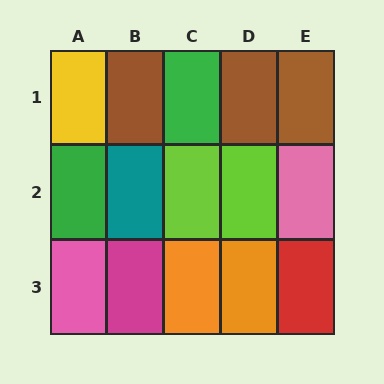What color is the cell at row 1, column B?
Brown.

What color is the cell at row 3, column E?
Red.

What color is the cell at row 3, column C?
Orange.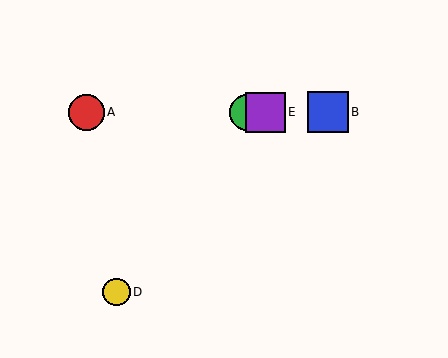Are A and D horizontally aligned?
No, A is at y≈112 and D is at y≈292.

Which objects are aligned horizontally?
Objects A, B, C, E are aligned horizontally.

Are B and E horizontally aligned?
Yes, both are at y≈112.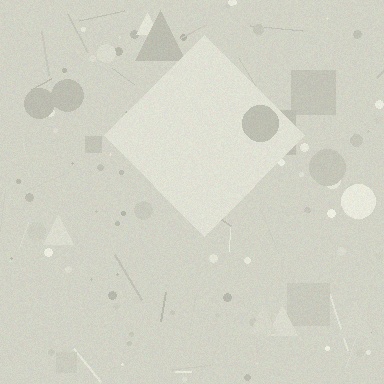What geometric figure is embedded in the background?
A diamond is embedded in the background.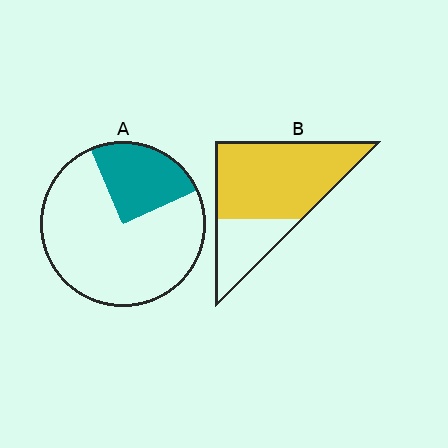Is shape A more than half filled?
No.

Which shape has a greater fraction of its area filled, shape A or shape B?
Shape B.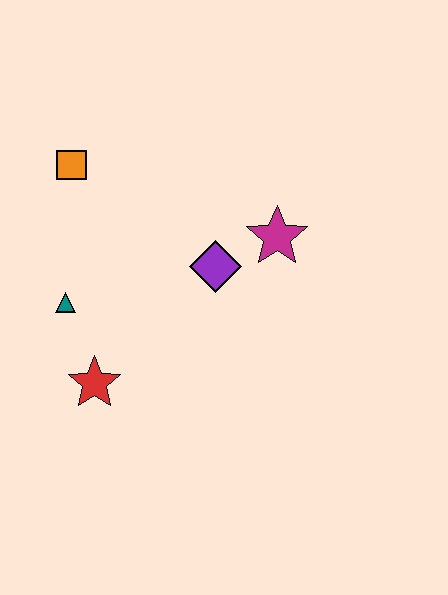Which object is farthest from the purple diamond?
The orange square is farthest from the purple diamond.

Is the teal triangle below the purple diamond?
Yes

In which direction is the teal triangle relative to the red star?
The teal triangle is above the red star.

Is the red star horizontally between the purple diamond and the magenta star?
No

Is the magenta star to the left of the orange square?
No